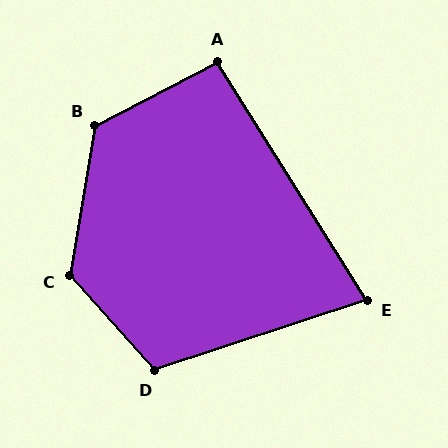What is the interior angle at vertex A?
Approximately 95 degrees (approximately right).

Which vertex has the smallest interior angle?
E, at approximately 76 degrees.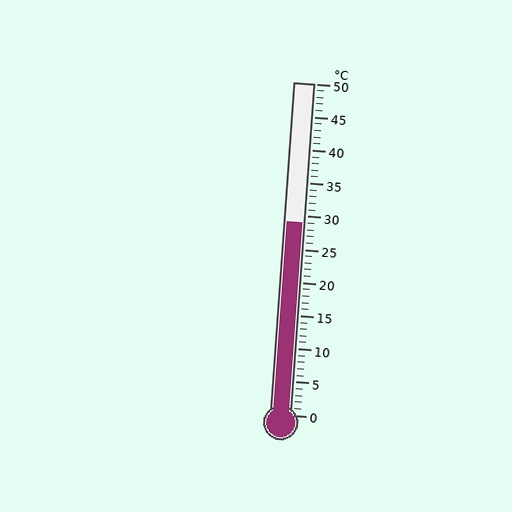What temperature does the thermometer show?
The thermometer shows approximately 29°C.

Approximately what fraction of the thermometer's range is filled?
The thermometer is filled to approximately 60% of its range.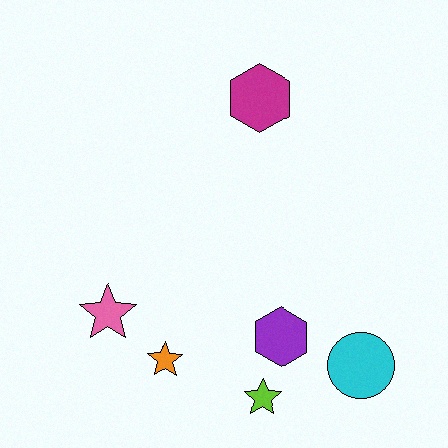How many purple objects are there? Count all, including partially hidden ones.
There is 1 purple object.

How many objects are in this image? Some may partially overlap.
There are 6 objects.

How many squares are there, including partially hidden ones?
There are no squares.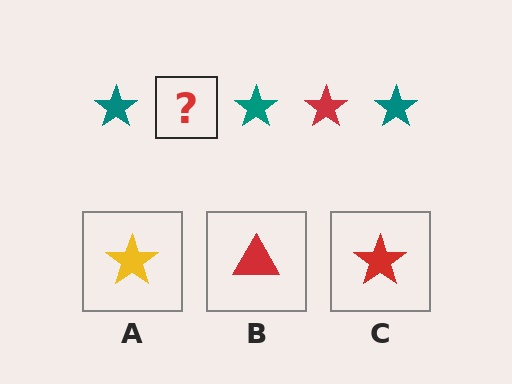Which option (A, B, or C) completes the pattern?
C.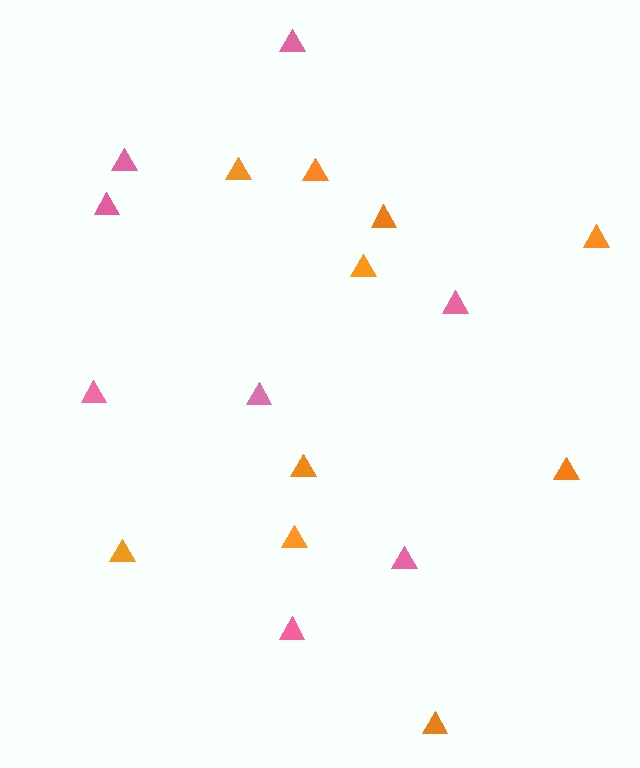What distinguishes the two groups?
There are 2 groups: one group of pink triangles (8) and one group of orange triangles (10).